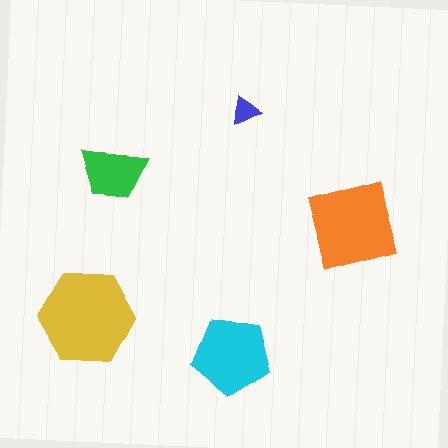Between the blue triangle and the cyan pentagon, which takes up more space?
The cyan pentagon.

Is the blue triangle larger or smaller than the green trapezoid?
Smaller.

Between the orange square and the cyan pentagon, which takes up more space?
The orange square.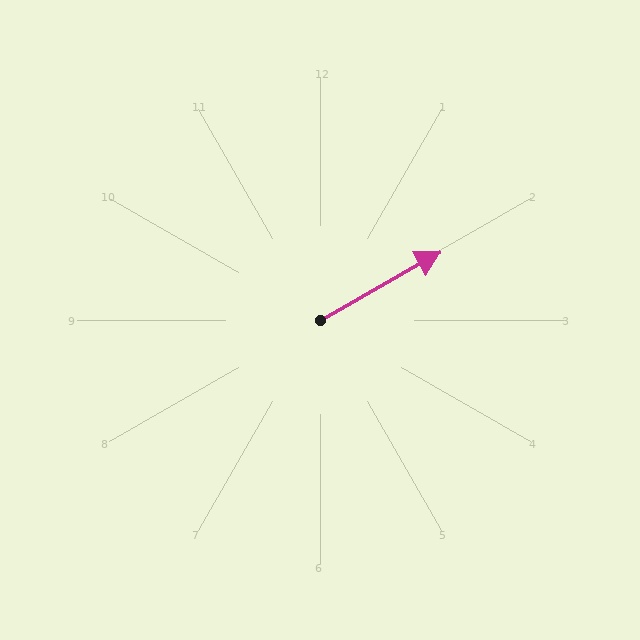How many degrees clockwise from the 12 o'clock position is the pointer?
Approximately 60 degrees.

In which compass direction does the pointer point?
Northeast.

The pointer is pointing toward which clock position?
Roughly 2 o'clock.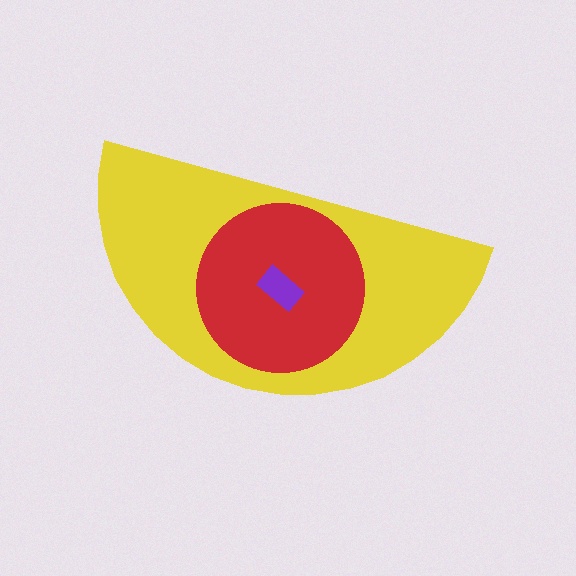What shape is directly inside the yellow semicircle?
The red circle.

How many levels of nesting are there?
3.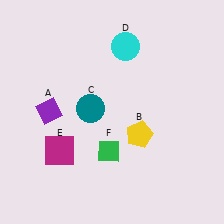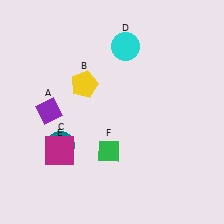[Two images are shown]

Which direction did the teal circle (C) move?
The teal circle (C) moved down.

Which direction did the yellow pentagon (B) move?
The yellow pentagon (B) moved left.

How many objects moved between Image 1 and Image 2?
2 objects moved between the two images.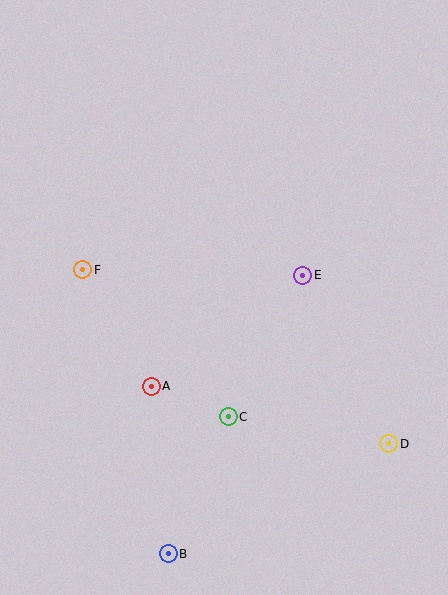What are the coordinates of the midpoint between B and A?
The midpoint between B and A is at (160, 470).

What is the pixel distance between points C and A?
The distance between C and A is 83 pixels.